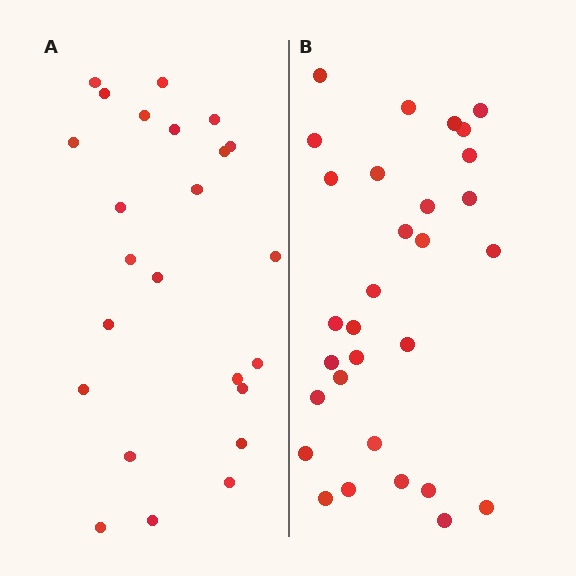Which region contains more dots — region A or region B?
Region B (the right region) has more dots.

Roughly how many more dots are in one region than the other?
Region B has about 6 more dots than region A.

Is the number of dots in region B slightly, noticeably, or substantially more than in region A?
Region B has noticeably more, but not dramatically so. The ratio is roughly 1.2 to 1.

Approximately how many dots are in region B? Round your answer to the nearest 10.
About 30 dots.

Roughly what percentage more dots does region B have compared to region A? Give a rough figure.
About 25% more.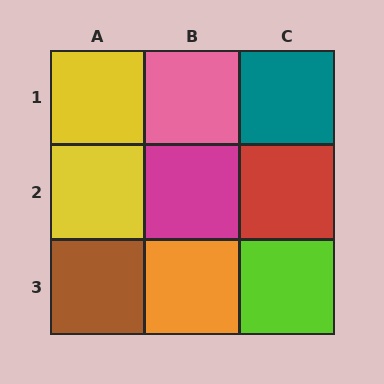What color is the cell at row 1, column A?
Yellow.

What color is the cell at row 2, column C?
Red.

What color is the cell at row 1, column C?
Teal.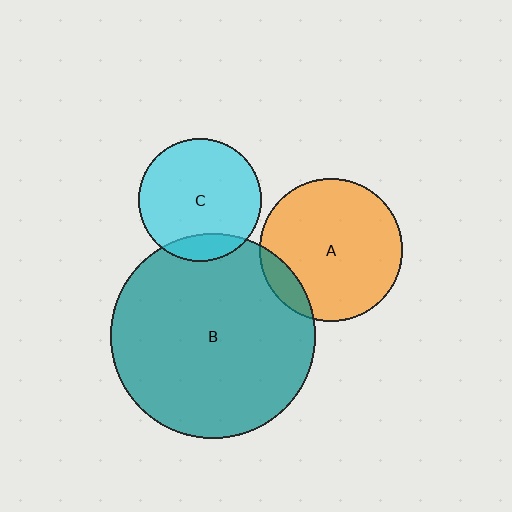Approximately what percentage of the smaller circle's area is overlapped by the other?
Approximately 15%.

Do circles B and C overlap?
Yes.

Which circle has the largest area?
Circle B (teal).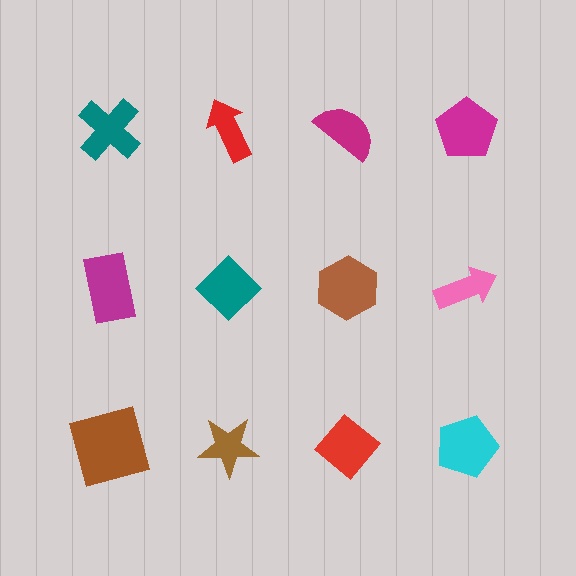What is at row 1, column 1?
A teal cross.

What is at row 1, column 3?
A magenta semicircle.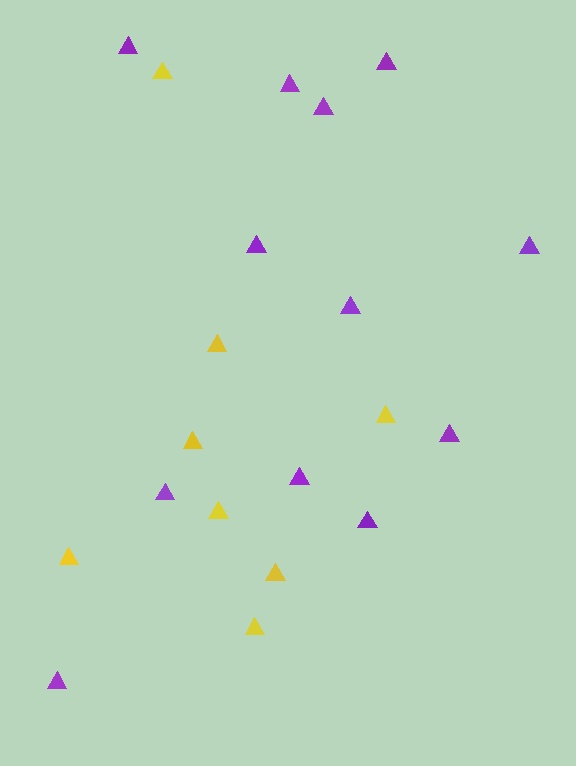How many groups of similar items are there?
There are 2 groups: one group of yellow triangles (8) and one group of purple triangles (12).